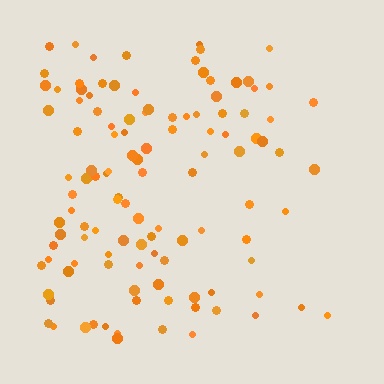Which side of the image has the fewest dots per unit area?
The right.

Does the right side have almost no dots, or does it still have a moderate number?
Still a moderate number, just noticeably fewer than the left.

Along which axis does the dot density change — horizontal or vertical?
Horizontal.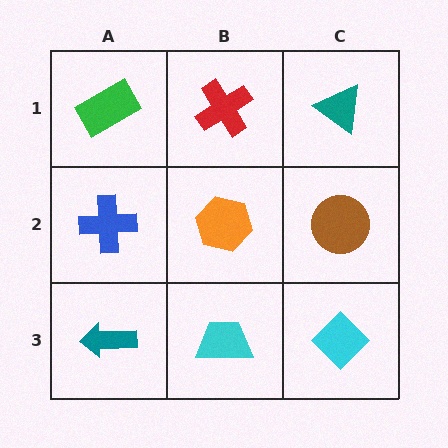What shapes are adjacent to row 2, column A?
A green rectangle (row 1, column A), a teal arrow (row 3, column A), an orange hexagon (row 2, column B).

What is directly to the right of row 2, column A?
An orange hexagon.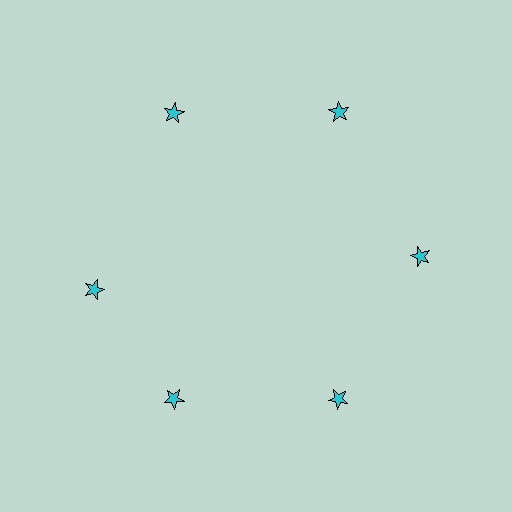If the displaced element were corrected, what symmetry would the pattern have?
It would have 6-fold rotational symmetry — the pattern would map onto itself every 60 degrees.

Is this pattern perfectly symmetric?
No. The 6 cyan stars are arranged in a ring, but one element near the 9 o'clock position is rotated out of alignment along the ring, breaking the 6-fold rotational symmetry.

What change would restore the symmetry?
The symmetry would be restored by rotating it back into even spacing with its neighbors so that all 6 stars sit at equal angles and equal distance from the center.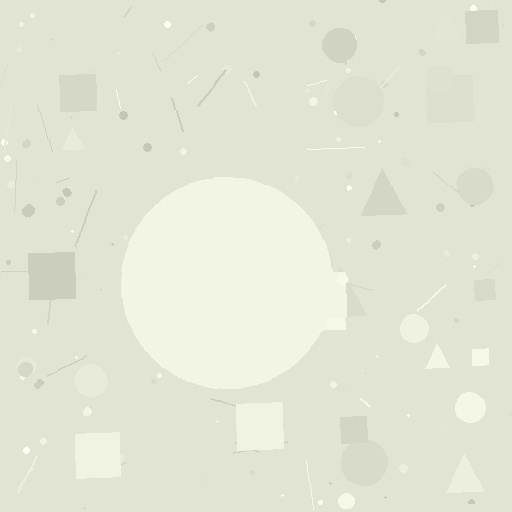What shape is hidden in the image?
A circle is hidden in the image.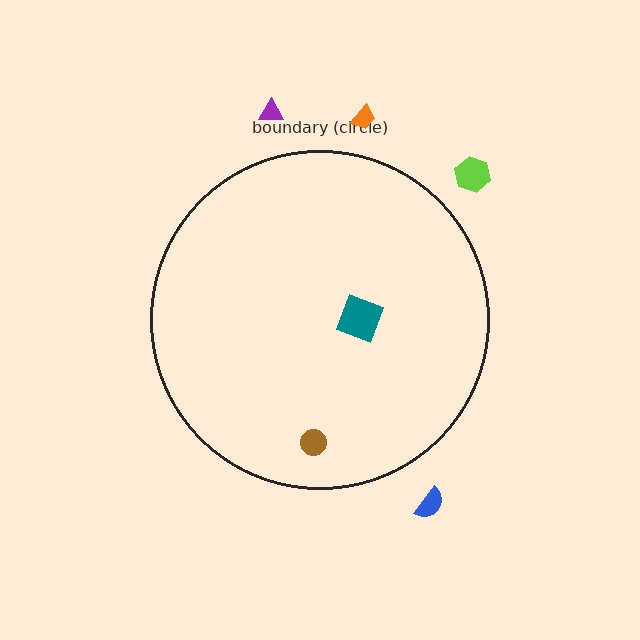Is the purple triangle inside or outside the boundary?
Outside.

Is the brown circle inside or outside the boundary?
Inside.